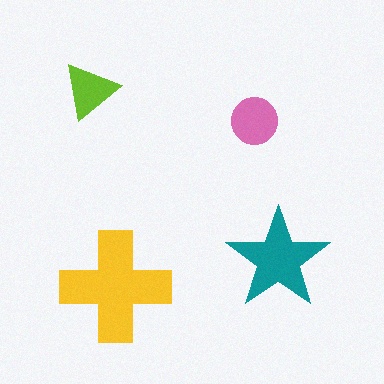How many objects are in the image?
There are 4 objects in the image.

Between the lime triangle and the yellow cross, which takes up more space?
The yellow cross.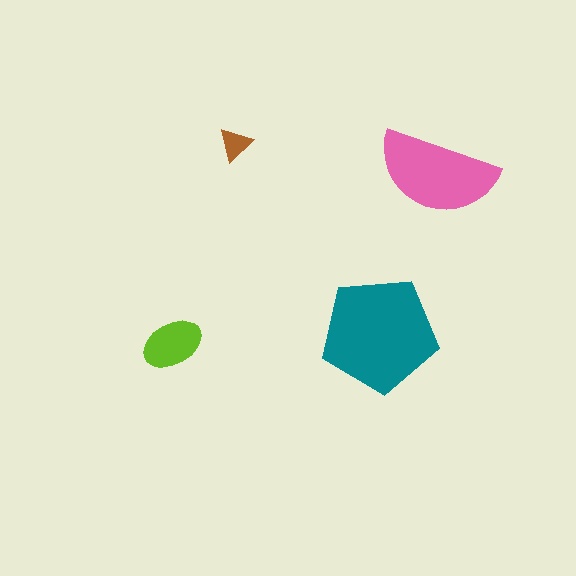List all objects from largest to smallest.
The teal pentagon, the pink semicircle, the lime ellipse, the brown triangle.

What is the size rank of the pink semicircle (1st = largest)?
2nd.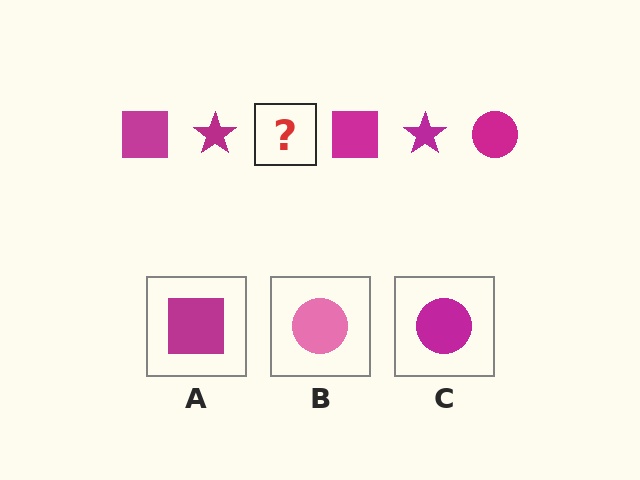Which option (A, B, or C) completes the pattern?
C.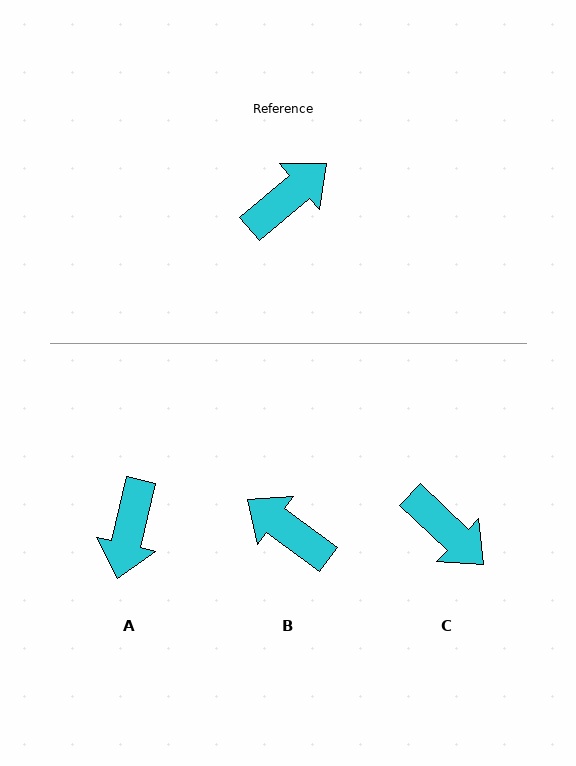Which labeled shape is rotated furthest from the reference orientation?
A, about 144 degrees away.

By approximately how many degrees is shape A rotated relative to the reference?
Approximately 144 degrees clockwise.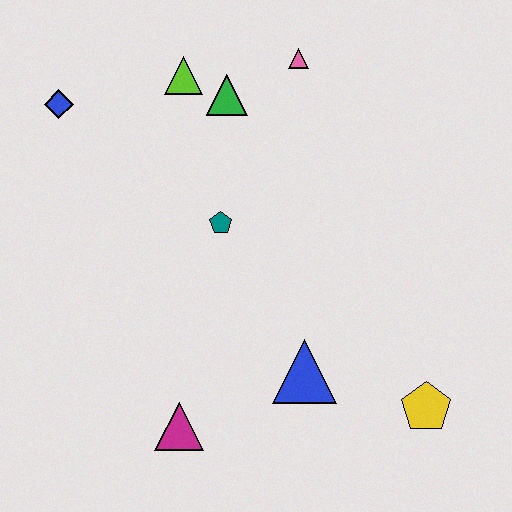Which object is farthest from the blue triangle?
The blue diamond is farthest from the blue triangle.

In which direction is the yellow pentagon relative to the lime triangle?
The yellow pentagon is below the lime triangle.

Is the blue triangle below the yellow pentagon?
No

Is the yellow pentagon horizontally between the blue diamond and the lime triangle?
No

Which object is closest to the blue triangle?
The yellow pentagon is closest to the blue triangle.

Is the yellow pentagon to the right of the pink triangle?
Yes